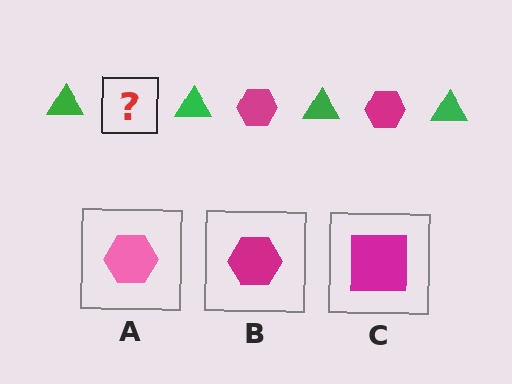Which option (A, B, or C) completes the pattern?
B.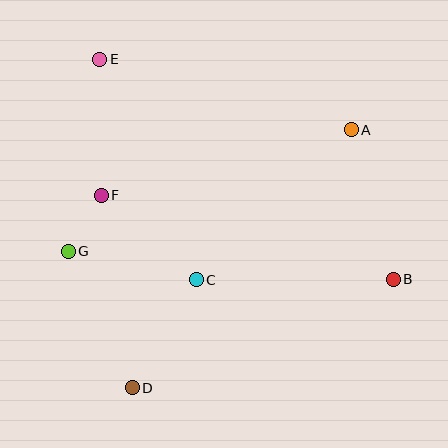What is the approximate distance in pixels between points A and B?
The distance between A and B is approximately 155 pixels.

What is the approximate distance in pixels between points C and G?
The distance between C and G is approximately 131 pixels.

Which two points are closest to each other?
Points F and G are closest to each other.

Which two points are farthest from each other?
Points B and E are farthest from each other.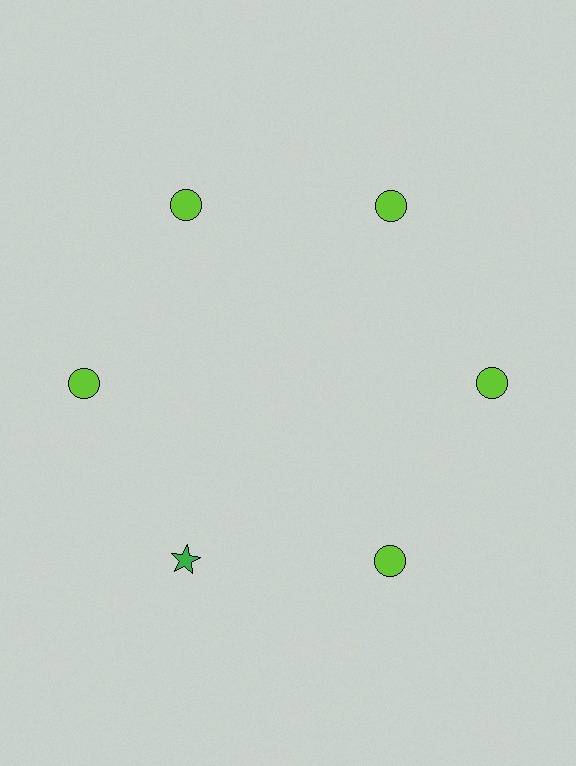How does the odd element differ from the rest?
It differs in both color (green instead of lime) and shape (star instead of circle).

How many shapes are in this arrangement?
There are 6 shapes arranged in a ring pattern.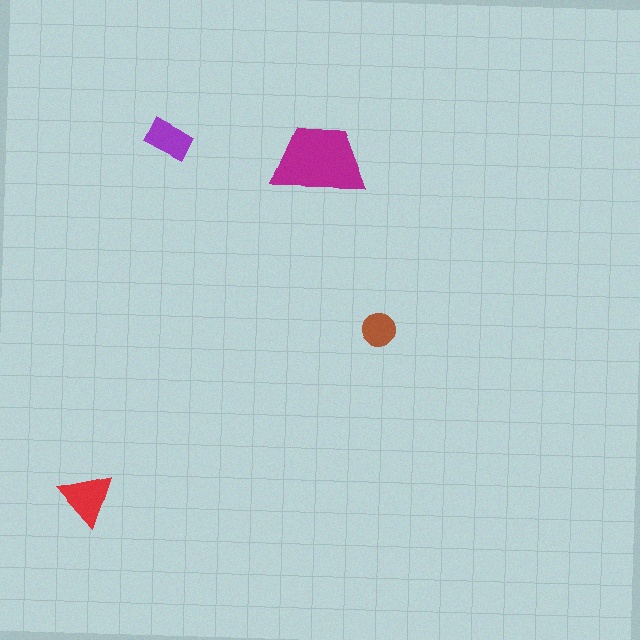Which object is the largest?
The magenta trapezoid.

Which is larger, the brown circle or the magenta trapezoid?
The magenta trapezoid.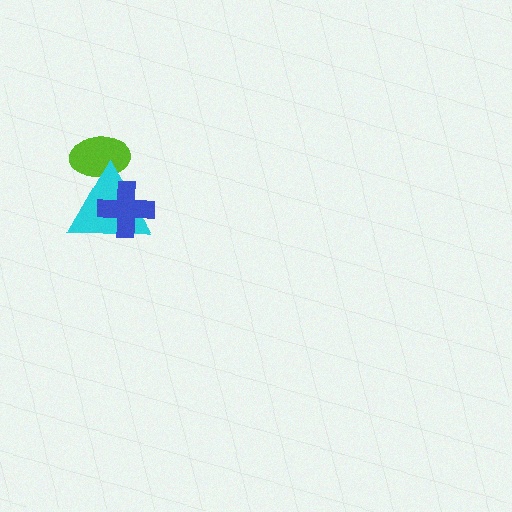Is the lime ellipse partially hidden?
Yes, it is partially covered by another shape.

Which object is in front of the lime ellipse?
The cyan triangle is in front of the lime ellipse.